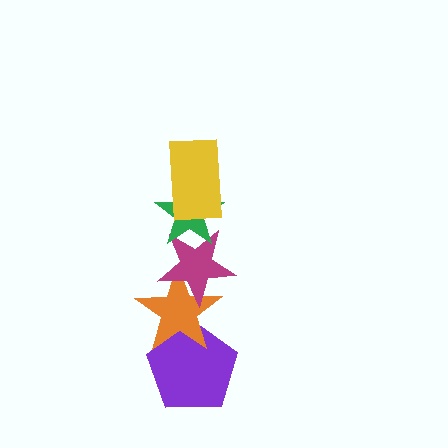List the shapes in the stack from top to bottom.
From top to bottom: the yellow rectangle, the green star, the magenta star, the orange star, the purple pentagon.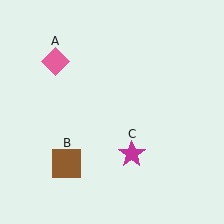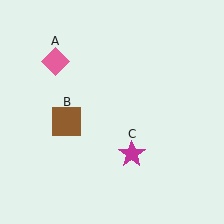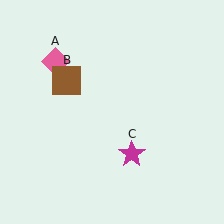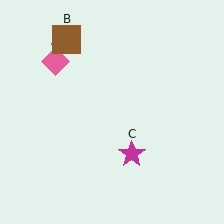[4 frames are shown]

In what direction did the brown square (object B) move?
The brown square (object B) moved up.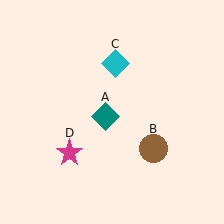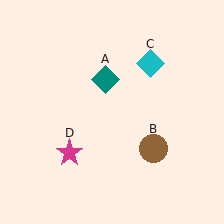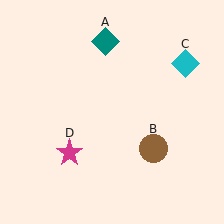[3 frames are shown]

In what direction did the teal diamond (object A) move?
The teal diamond (object A) moved up.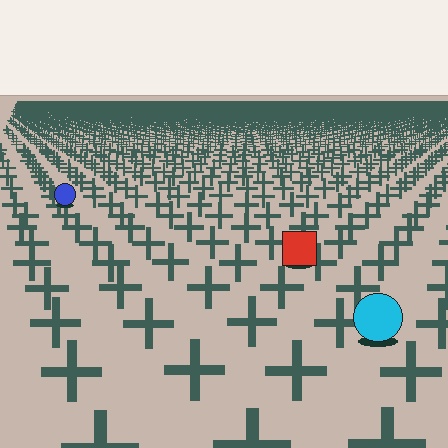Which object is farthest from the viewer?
The blue circle is farthest from the viewer. It appears smaller and the ground texture around it is denser.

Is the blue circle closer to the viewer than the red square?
No. The red square is closer — you can tell from the texture gradient: the ground texture is coarser near it.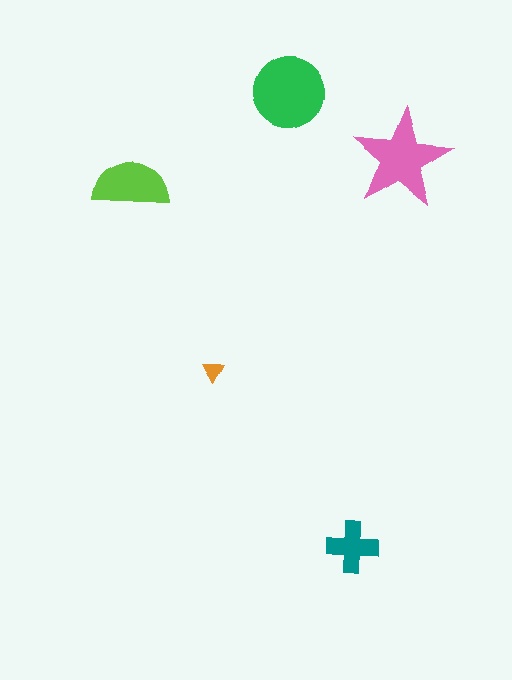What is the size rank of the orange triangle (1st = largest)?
5th.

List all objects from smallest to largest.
The orange triangle, the teal cross, the lime semicircle, the pink star, the green circle.